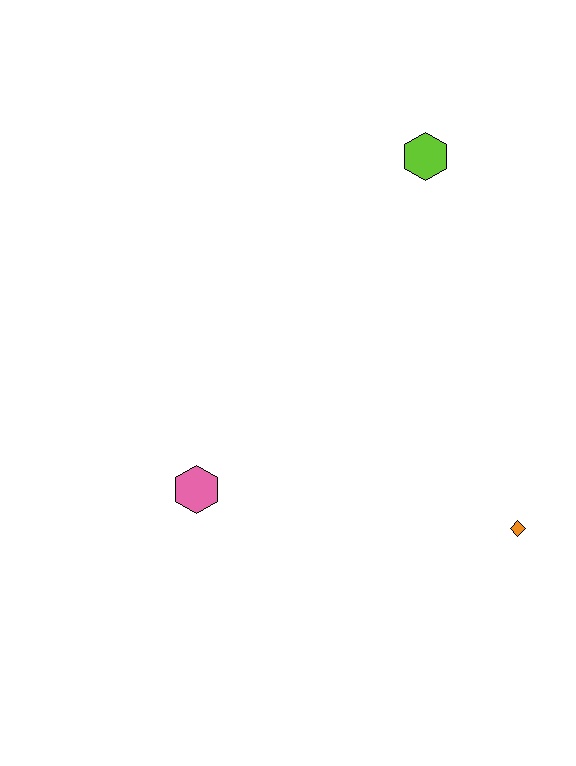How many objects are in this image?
There are 3 objects.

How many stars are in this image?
There are no stars.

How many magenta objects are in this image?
There are no magenta objects.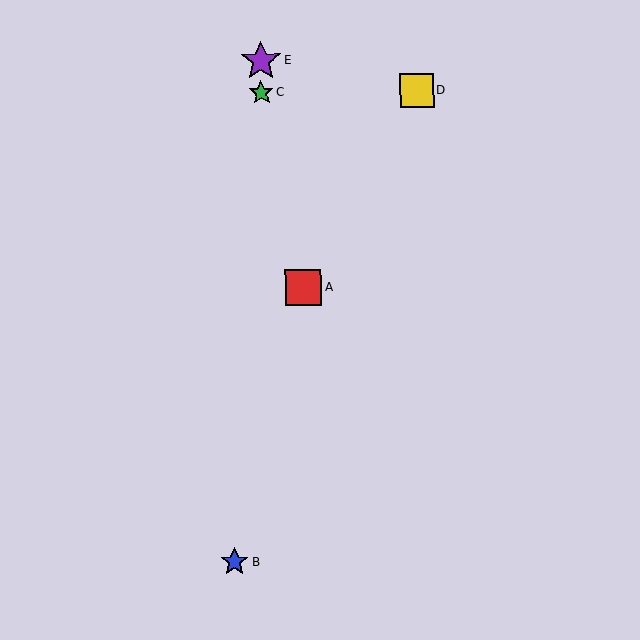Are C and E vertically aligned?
Yes, both are at x≈261.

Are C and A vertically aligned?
No, C is at x≈261 and A is at x≈303.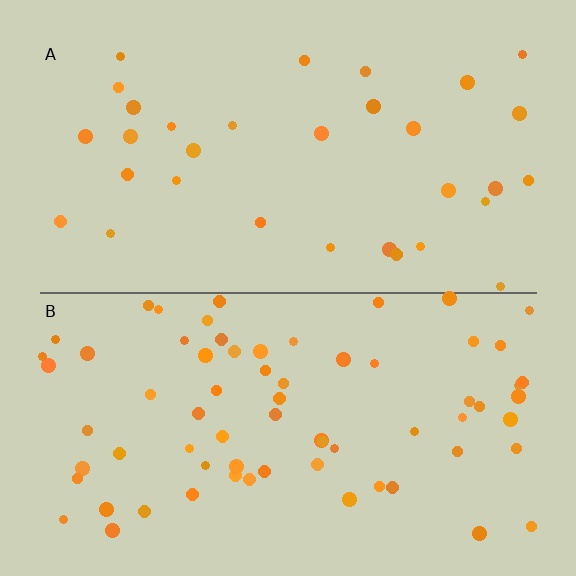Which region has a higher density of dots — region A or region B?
B (the bottom).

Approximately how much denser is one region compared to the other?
Approximately 2.2× — region B over region A.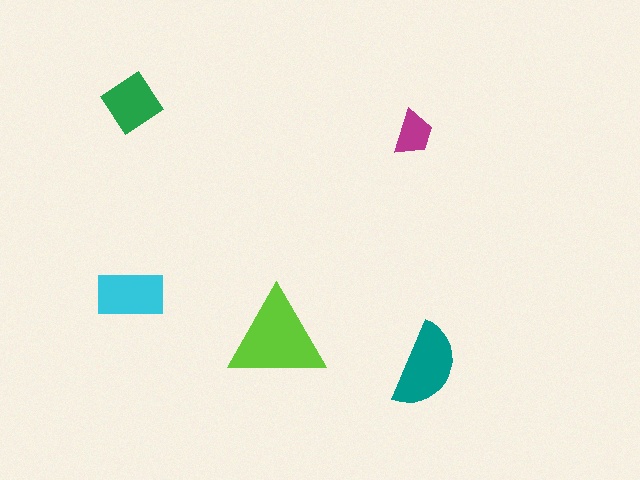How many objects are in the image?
There are 5 objects in the image.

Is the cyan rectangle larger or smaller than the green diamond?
Larger.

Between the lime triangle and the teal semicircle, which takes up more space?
The lime triangle.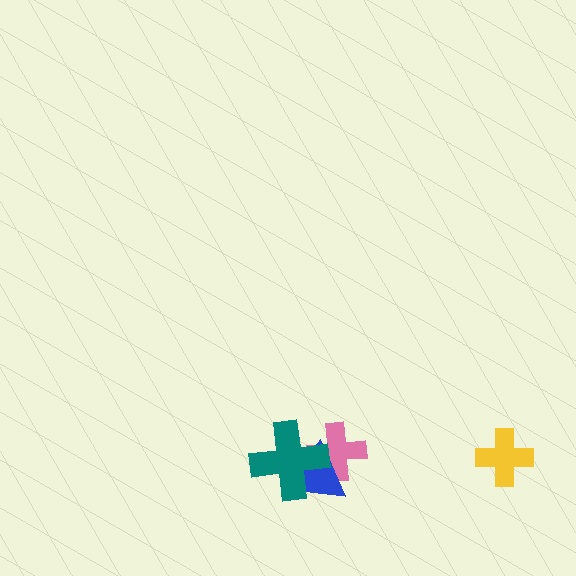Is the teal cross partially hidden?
No, no other shape covers it.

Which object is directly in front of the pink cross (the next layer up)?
The blue triangle is directly in front of the pink cross.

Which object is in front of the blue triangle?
The teal cross is in front of the blue triangle.